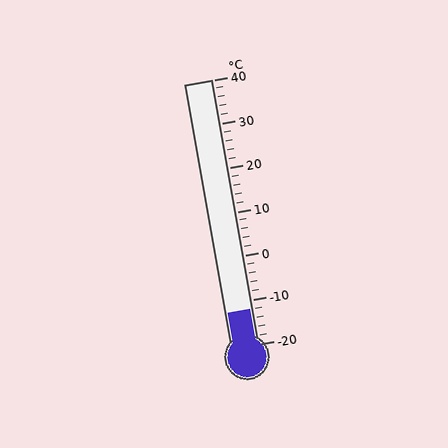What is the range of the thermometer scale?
The thermometer scale ranges from -20°C to 40°C.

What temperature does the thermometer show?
The thermometer shows approximately -12°C.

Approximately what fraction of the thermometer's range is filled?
The thermometer is filled to approximately 15% of its range.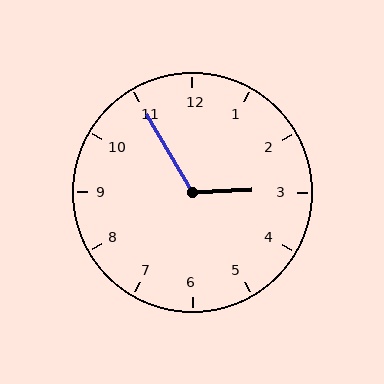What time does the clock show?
2:55.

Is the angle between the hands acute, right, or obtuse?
It is obtuse.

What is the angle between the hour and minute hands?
Approximately 118 degrees.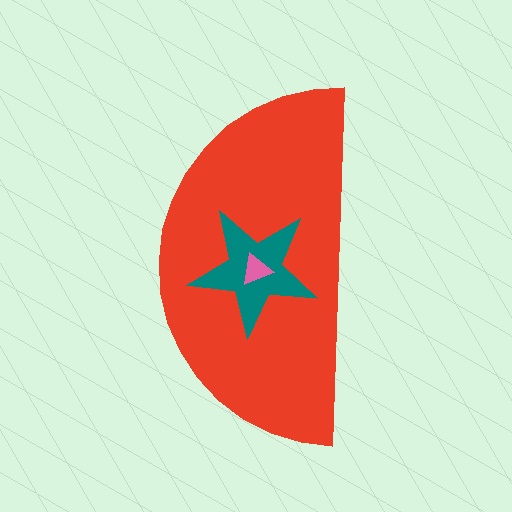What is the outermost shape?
The red semicircle.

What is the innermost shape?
The pink triangle.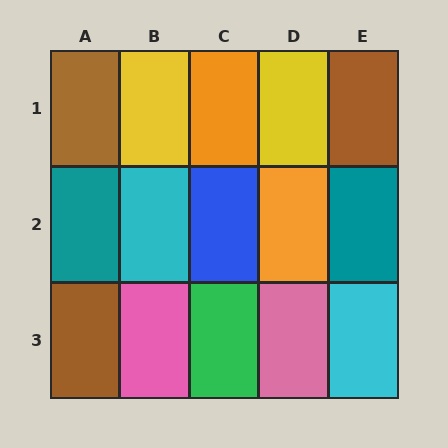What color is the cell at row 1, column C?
Orange.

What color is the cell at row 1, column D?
Yellow.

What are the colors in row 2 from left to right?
Teal, cyan, blue, orange, teal.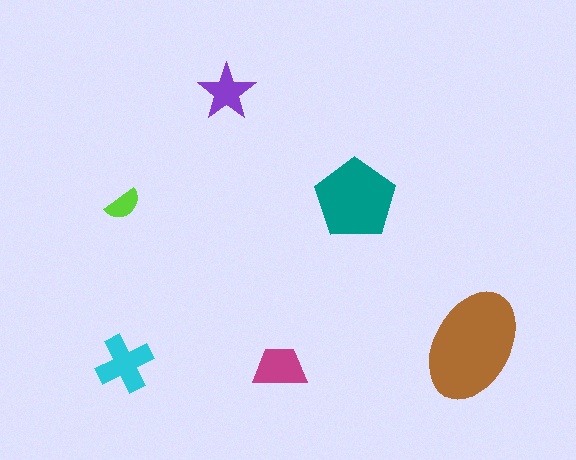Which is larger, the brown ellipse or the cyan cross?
The brown ellipse.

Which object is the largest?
The brown ellipse.